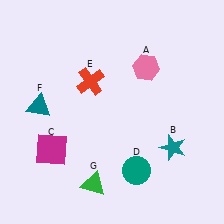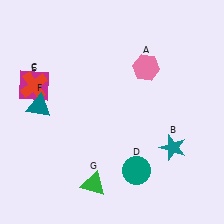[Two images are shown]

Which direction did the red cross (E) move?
The red cross (E) moved left.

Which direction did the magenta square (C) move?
The magenta square (C) moved up.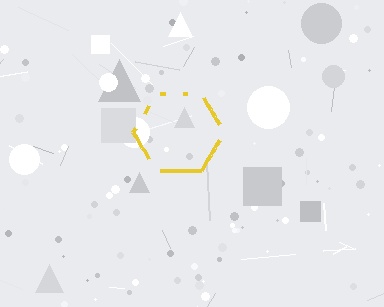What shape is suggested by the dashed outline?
The dashed outline suggests a hexagon.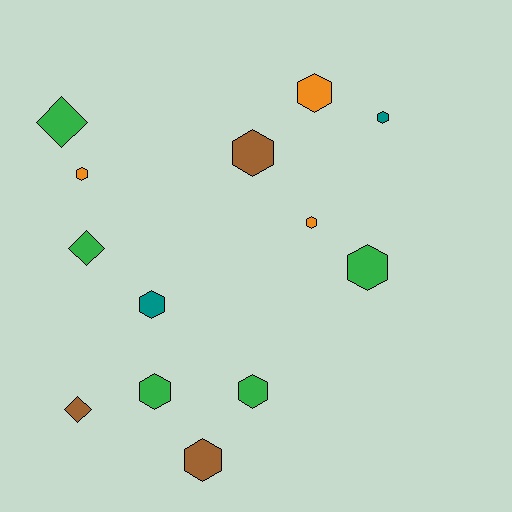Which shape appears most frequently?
Hexagon, with 10 objects.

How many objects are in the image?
There are 13 objects.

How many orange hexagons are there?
There are 3 orange hexagons.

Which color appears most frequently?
Green, with 5 objects.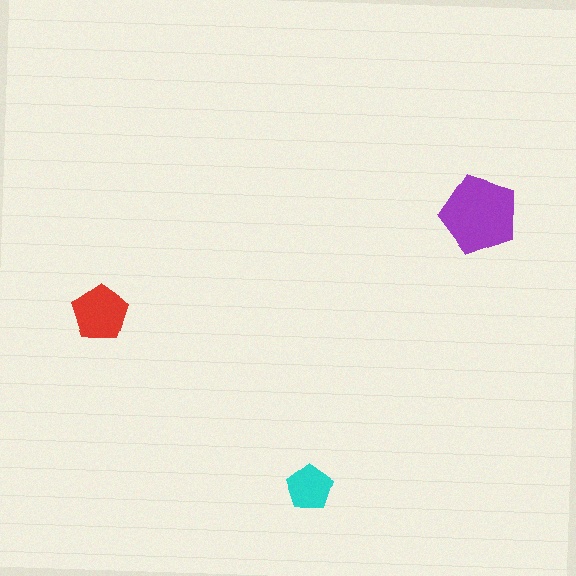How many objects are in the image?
There are 3 objects in the image.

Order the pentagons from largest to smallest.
the purple one, the red one, the cyan one.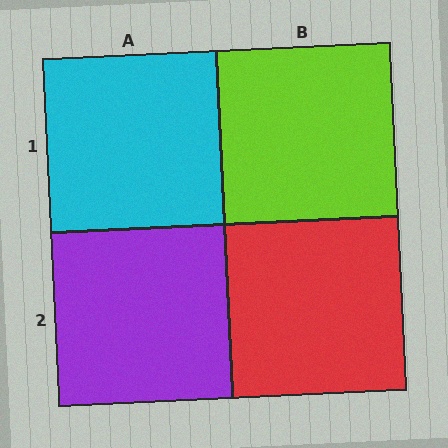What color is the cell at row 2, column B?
Red.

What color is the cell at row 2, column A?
Purple.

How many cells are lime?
1 cell is lime.